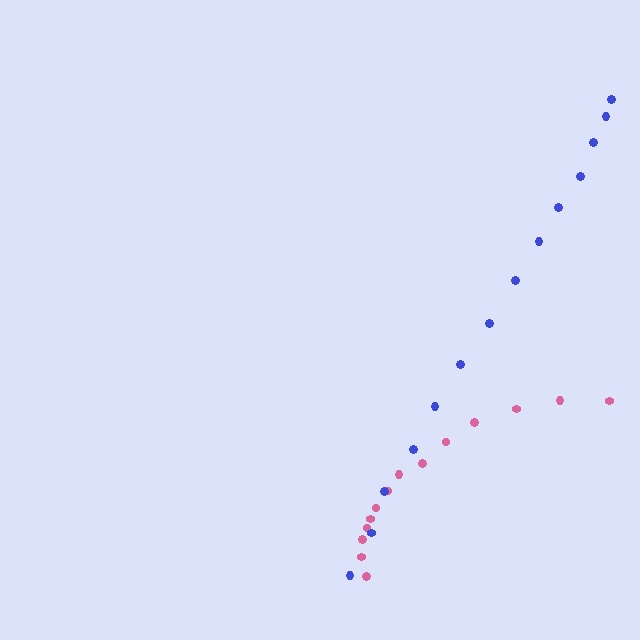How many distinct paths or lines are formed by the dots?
There are 2 distinct paths.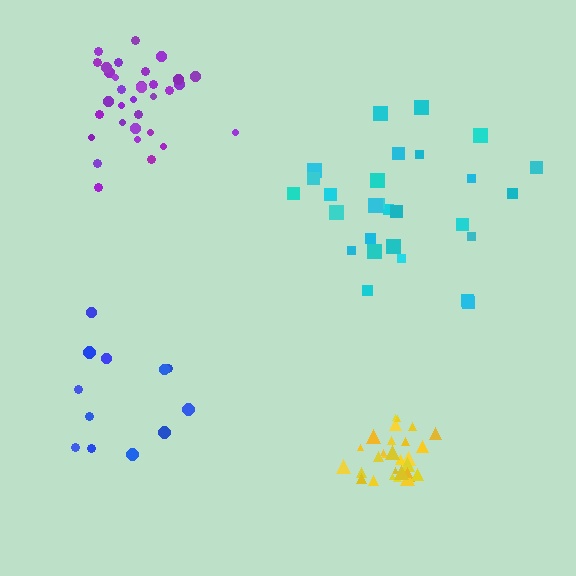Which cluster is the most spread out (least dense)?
Blue.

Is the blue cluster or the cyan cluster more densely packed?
Cyan.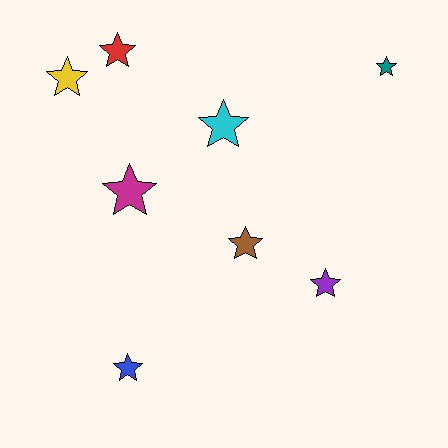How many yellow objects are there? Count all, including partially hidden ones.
There is 1 yellow object.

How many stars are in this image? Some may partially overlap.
There are 8 stars.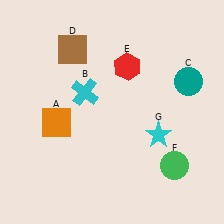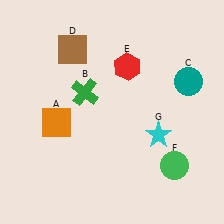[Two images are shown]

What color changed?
The cross (B) changed from cyan in Image 1 to green in Image 2.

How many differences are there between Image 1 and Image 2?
There is 1 difference between the two images.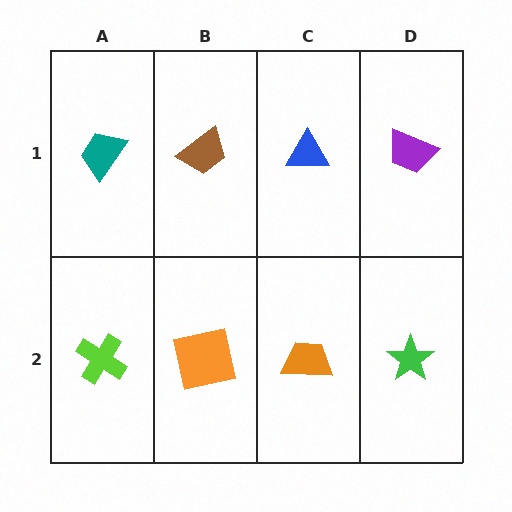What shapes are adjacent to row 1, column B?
An orange square (row 2, column B), a teal trapezoid (row 1, column A), a blue triangle (row 1, column C).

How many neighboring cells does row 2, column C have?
3.